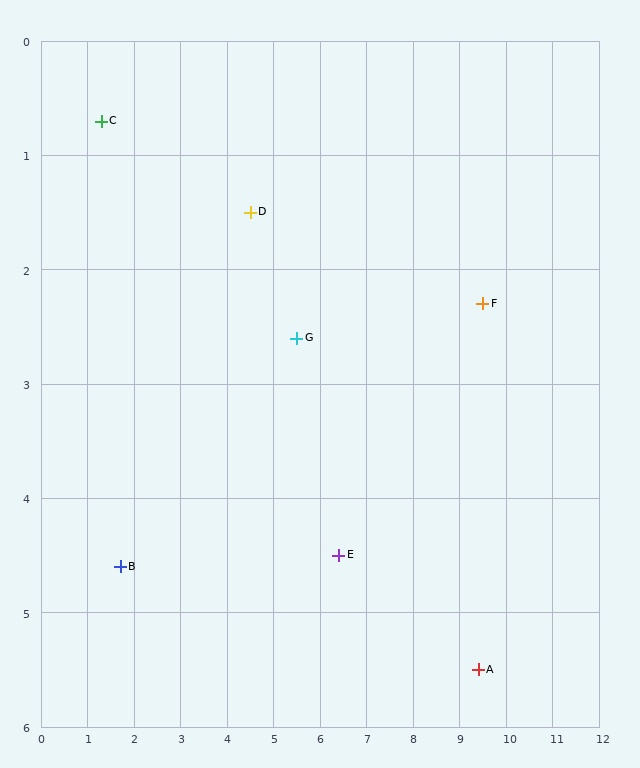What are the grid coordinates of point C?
Point C is at approximately (1.3, 0.7).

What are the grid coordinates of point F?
Point F is at approximately (9.5, 2.3).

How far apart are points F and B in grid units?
Points F and B are about 8.1 grid units apart.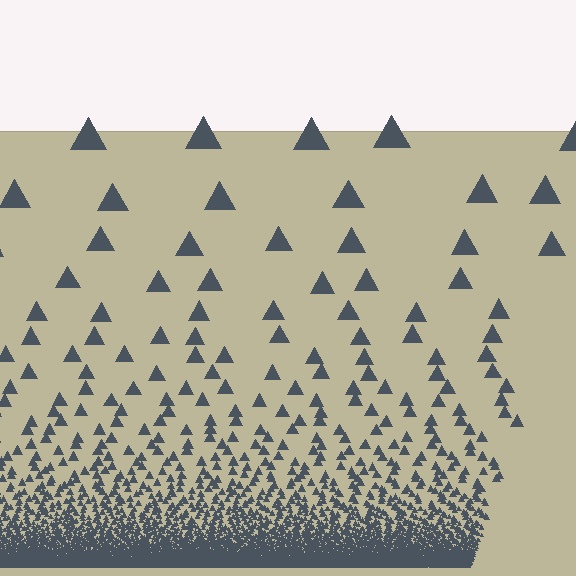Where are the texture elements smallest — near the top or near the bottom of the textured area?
Near the bottom.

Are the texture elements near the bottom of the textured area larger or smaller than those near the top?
Smaller. The gradient is inverted — elements near the bottom are smaller and denser.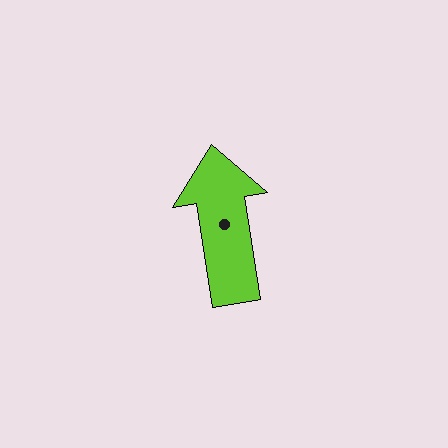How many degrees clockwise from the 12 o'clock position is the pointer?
Approximately 351 degrees.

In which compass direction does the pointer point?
North.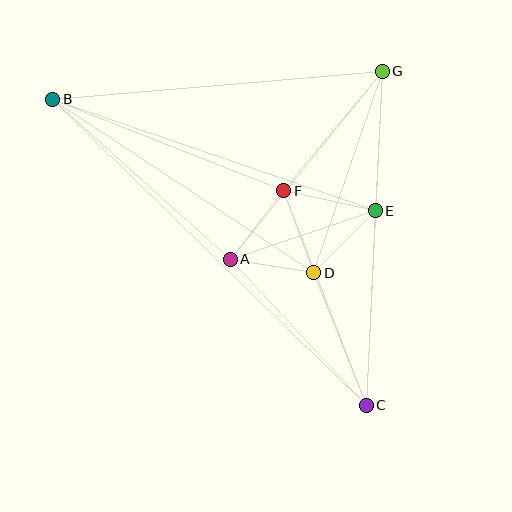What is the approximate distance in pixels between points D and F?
The distance between D and F is approximately 88 pixels.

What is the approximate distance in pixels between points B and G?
The distance between B and G is approximately 331 pixels.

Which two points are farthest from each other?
Points B and C are farthest from each other.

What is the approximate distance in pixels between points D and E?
The distance between D and E is approximately 88 pixels.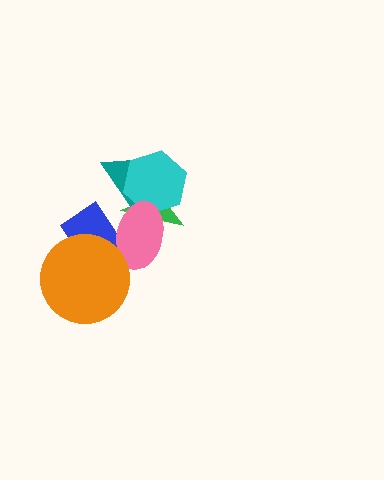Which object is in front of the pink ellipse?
The orange circle is in front of the pink ellipse.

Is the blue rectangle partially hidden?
Yes, it is partially covered by another shape.